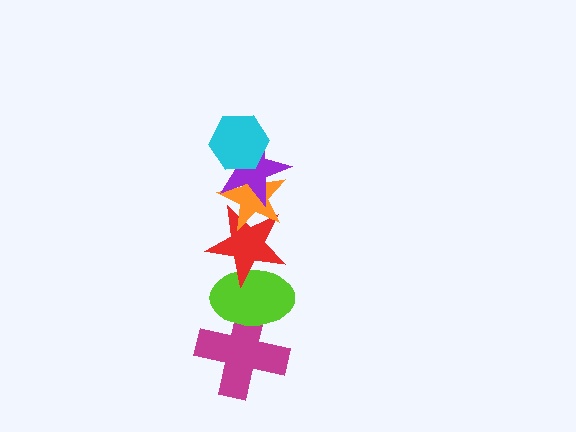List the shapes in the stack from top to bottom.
From top to bottom: the cyan hexagon, the purple star, the orange star, the red star, the lime ellipse, the magenta cross.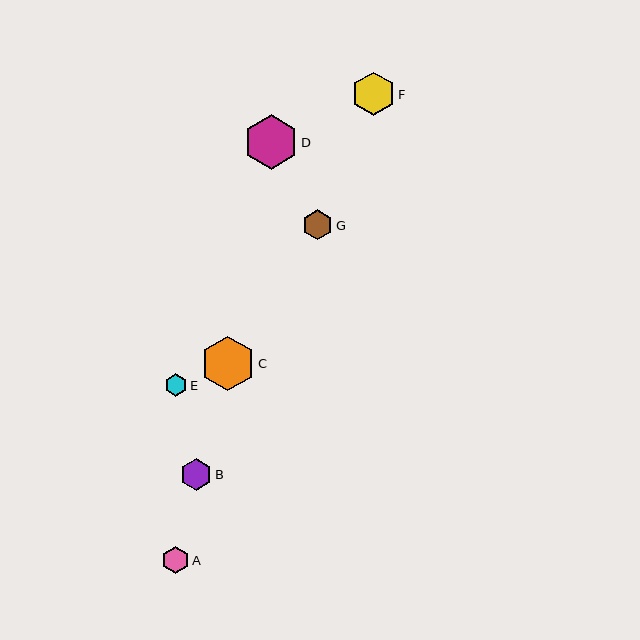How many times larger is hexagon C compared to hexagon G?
Hexagon C is approximately 1.8 times the size of hexagon G.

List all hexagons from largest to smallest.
From largest to smallest: C, D, F, B, G, A, E.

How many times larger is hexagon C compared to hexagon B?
Hexagon C is approximately 1.7 times the size of hexagon B.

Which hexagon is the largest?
Hexagon C is the largest with a size of approximately 55 pixels.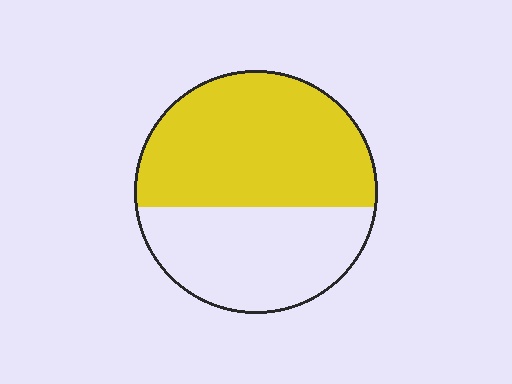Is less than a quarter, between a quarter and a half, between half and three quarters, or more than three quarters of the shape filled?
Between half and three quarters.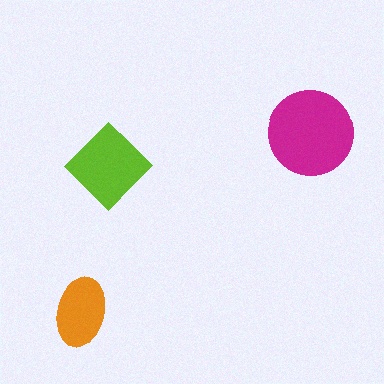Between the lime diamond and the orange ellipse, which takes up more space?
The lime diamond.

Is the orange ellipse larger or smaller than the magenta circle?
Smaller.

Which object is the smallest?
The orange ellipse.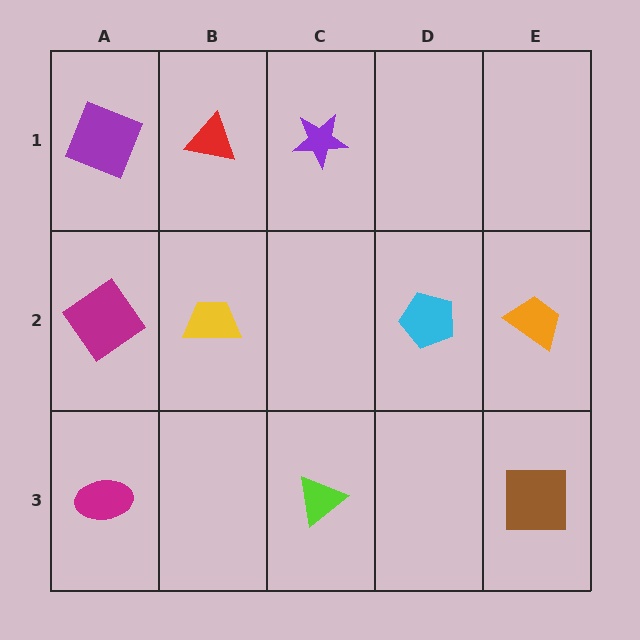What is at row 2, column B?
A yellow trapezoid.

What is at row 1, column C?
A purple star.